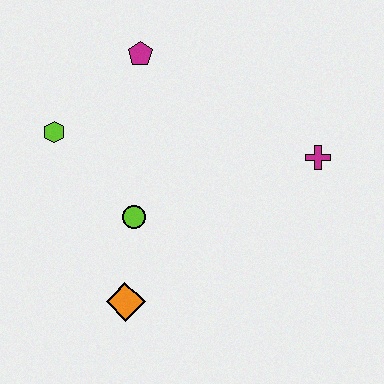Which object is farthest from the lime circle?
The magenta cross is farthest from the lime circle.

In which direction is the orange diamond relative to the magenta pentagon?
The orange diamond is below the magenta pentagon.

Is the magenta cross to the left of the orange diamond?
No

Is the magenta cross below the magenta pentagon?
Yes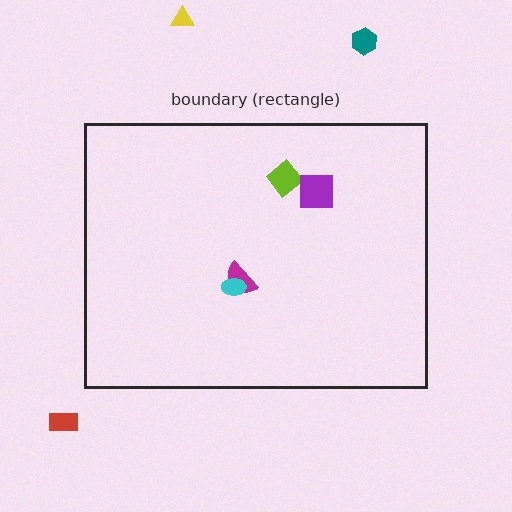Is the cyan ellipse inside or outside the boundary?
Inside.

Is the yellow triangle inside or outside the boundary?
Outside.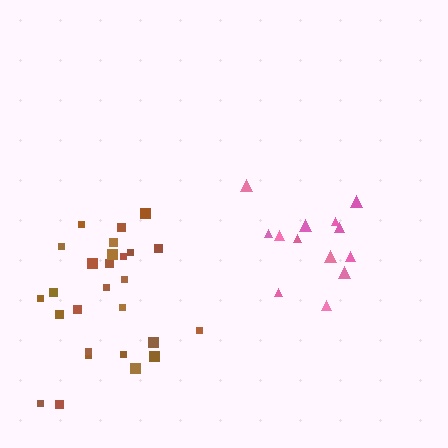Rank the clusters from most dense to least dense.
pink, brown.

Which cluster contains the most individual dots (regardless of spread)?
Brown (27).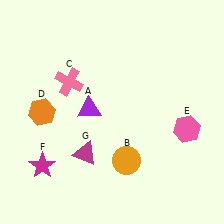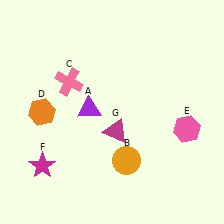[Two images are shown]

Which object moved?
The magenta triangle (G) moved right.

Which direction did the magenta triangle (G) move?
The magenta triangle (G) moved right.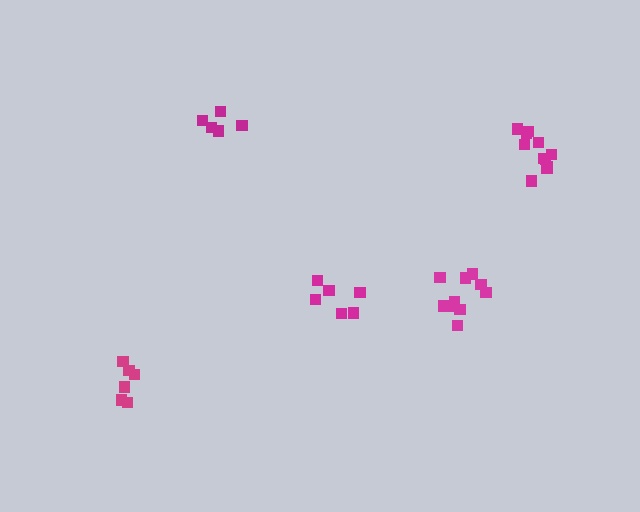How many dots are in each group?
Group 1: 6 dots, Group 2: 5 dots, Group 3: 10 dots, Group 4: 6 dots, Group 5: 11 dots (38 total).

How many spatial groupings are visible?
There are 5 spatial groupings.